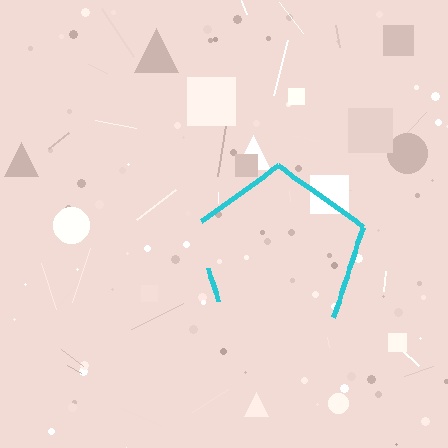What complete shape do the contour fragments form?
The contour fragments form a pentagon.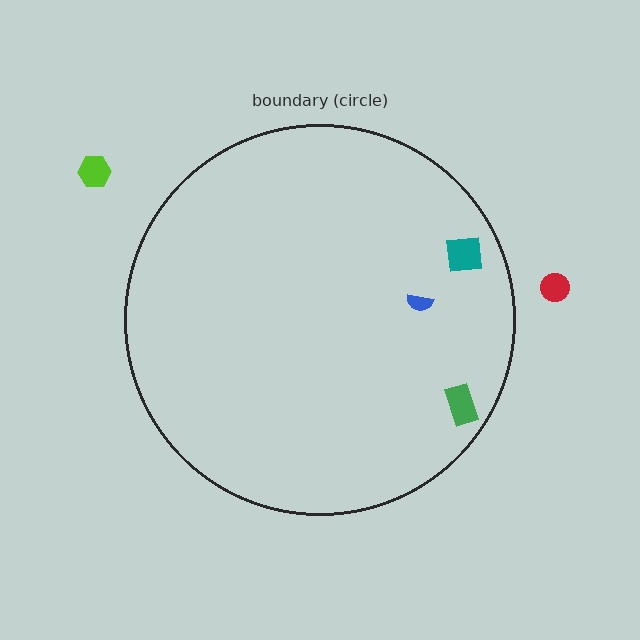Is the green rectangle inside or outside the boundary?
Inside.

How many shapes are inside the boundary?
3 inside, 2 outside.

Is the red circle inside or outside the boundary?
Outside.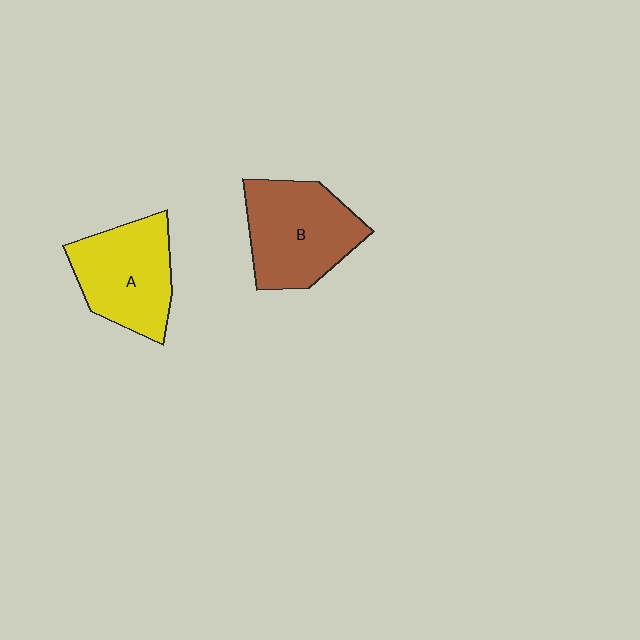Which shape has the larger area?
Shape B (brown).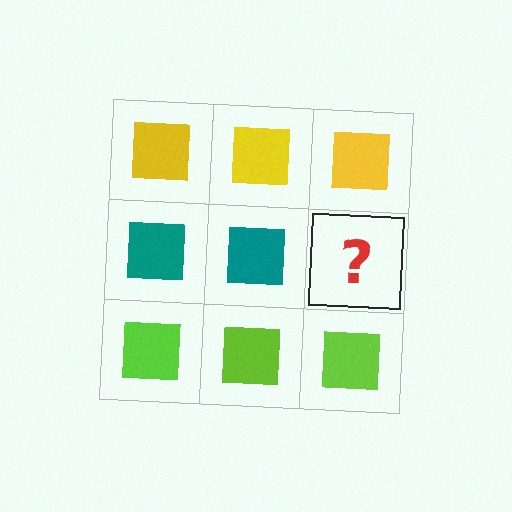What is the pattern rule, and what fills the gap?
The rule is that each row has a consistent color. The gap should be filled with a teal square.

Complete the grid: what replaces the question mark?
The question mark should be replaced with a teal square.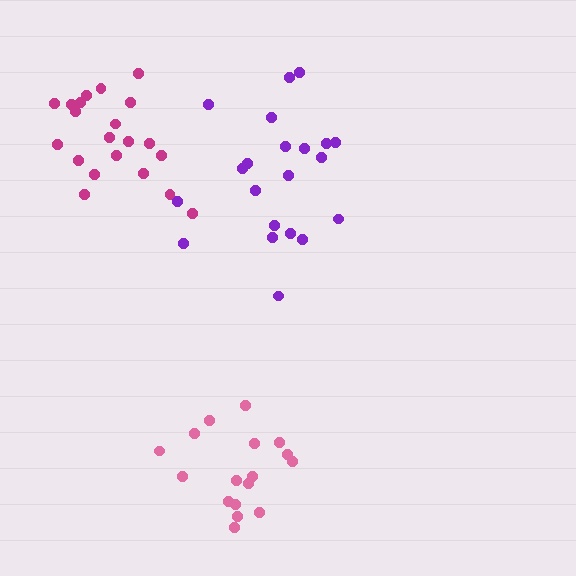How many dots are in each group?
Group 1: 21 dots, Group 2: 21 dots, Group 3: 17 dots (59 total).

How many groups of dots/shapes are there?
There are 3 groups.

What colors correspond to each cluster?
The clusters are colored: purple, magenta, pink.